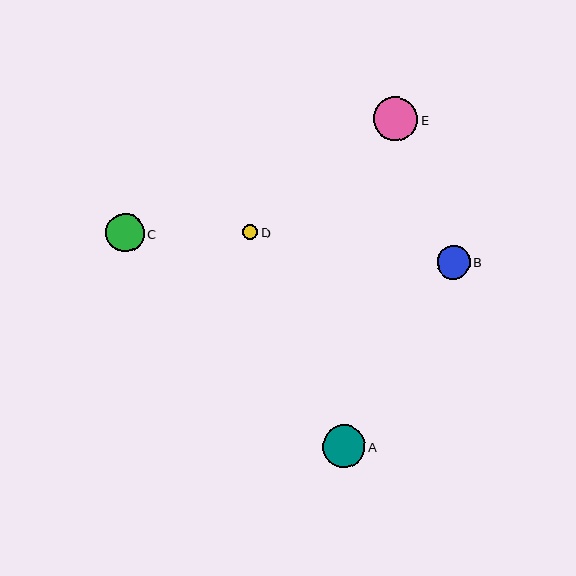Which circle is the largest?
Circle E is the largest with a size of approximately 44 pixels.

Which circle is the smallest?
Circle D is the smallest with a size of approximately 15 pixels.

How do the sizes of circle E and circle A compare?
Circle E and circle A are approximately the same size.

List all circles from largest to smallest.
From largest to smallest: E, A, C, B, D.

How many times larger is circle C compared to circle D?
Circle C is approximately 2.5 times the size of circle D.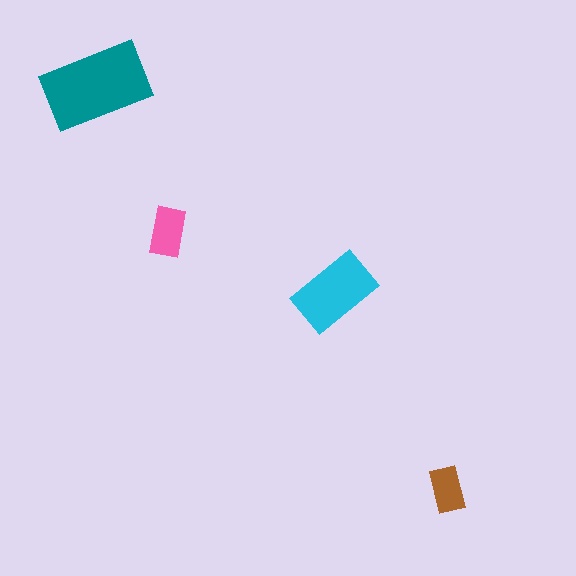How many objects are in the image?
There are 4 objects in the image.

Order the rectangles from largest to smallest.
the teal one, the cyan one, the pink one, the brown one.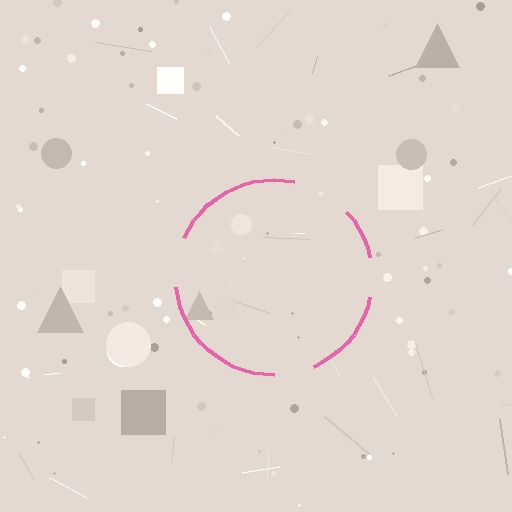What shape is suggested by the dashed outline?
The dashed outline suggests a circle.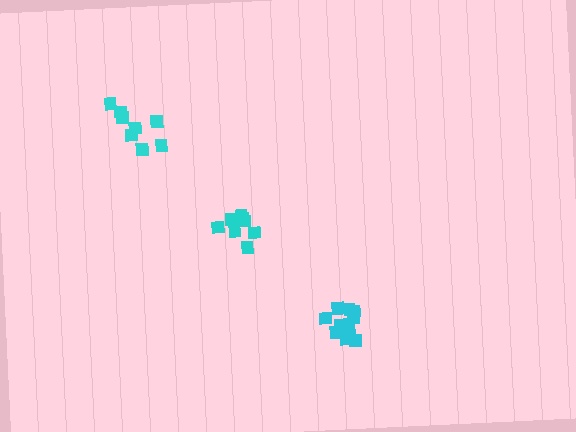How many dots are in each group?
Group 1: 11 dots, Group 2: 8 dots, Group 3: 8 dots (27 total).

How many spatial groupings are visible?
There are 3 spatial groupings.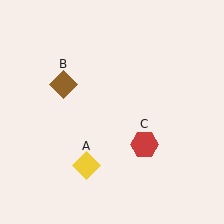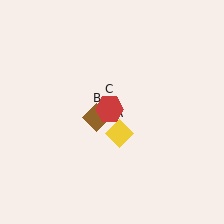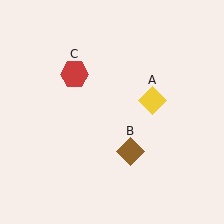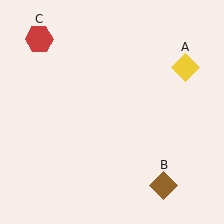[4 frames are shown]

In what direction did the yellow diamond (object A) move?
The yellow diamond (object A) moved up and to the right.